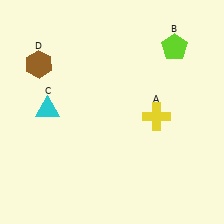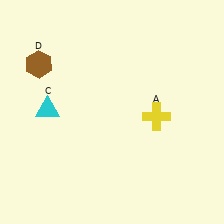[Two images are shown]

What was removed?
The lime pentagon (B) was removed in Image 2.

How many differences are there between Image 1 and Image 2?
There is 1 difference between the two images.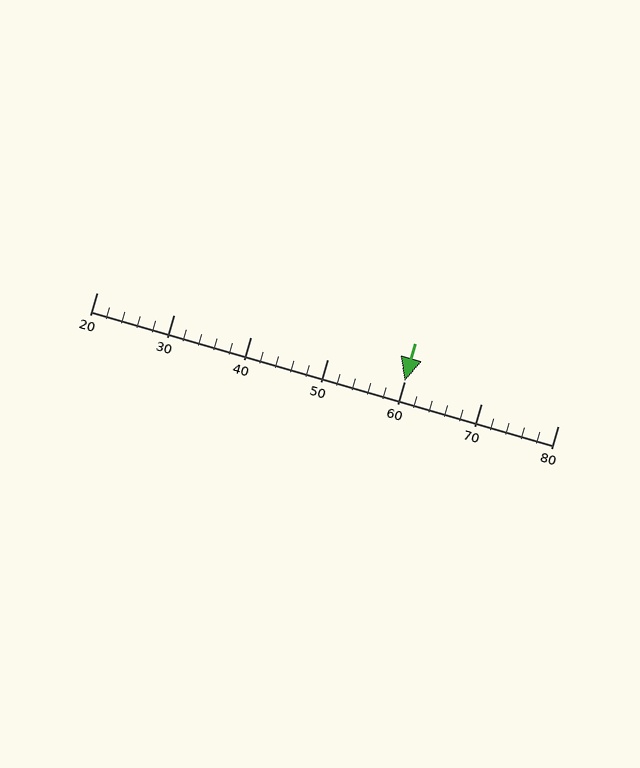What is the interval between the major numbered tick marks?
The major tick marks are spaced 10 units apart.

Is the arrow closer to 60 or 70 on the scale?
The arrow is closer to 60.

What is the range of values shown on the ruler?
The ruler shows values from 20 to 80.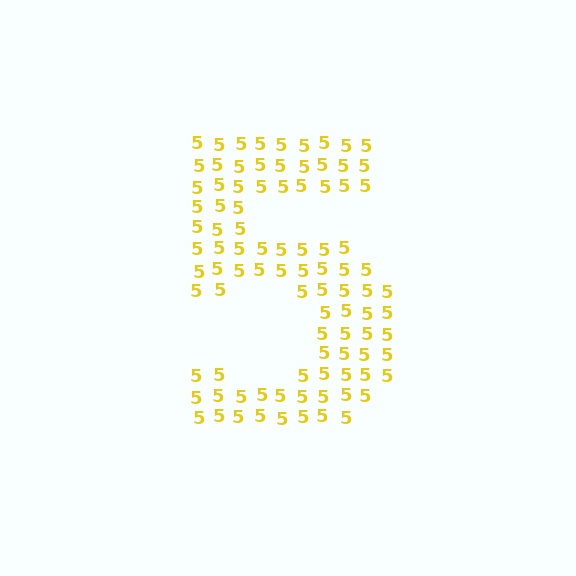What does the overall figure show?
The overall figure shows the digit 5.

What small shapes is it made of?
It is made of small digit 5's.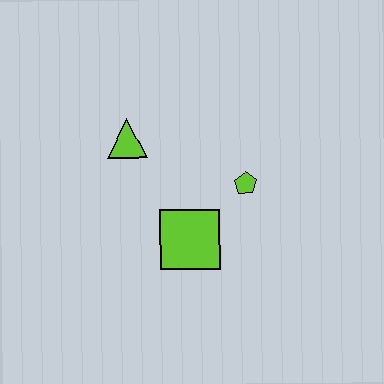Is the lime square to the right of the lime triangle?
Yes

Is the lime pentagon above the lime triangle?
No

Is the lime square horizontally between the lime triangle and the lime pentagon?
Yes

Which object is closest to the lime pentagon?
The lime square is closest to the lime pentagon.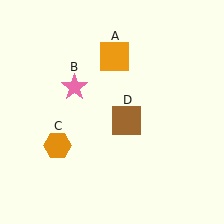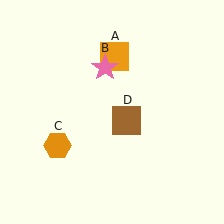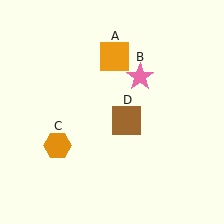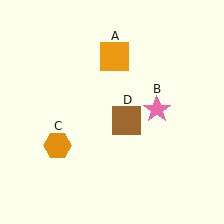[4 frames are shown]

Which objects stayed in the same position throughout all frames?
Orange square (object A) and orange hexagon (object C) and brown square (object D) remained stationary.